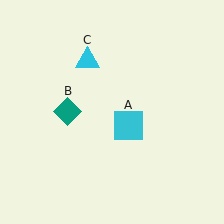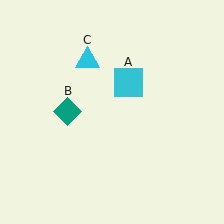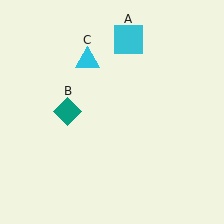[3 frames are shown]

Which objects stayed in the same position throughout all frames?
Teal diamond (object B) and cyan triangle (object C) remained stationary.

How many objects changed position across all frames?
1 object changed position: cyan square (object A).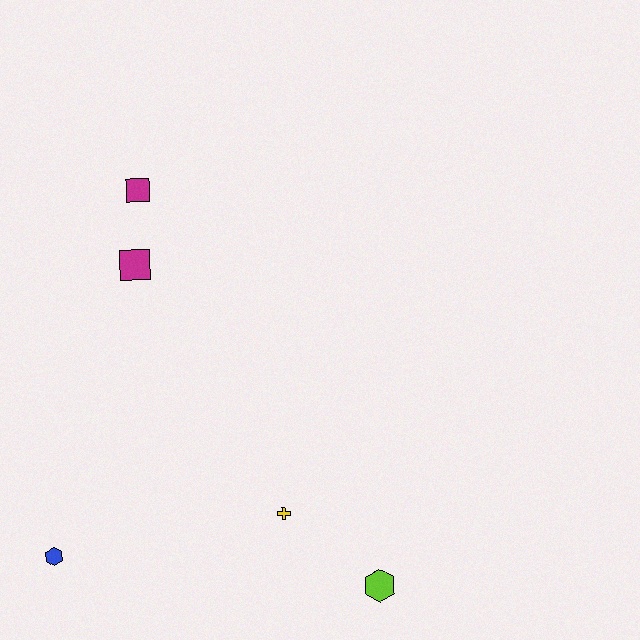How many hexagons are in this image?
There are 2 hexagons.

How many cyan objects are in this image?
There are no cyan objects.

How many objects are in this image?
There are 5 objects.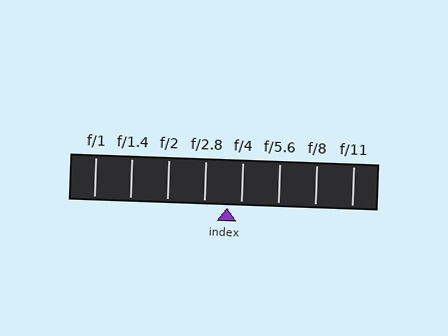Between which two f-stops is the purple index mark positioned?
The index mark is between f/2.8 and f/4.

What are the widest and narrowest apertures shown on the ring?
The widest aperture shown is f/1 and the narrowest is f/11.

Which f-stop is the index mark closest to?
The index mark is closest to f/4.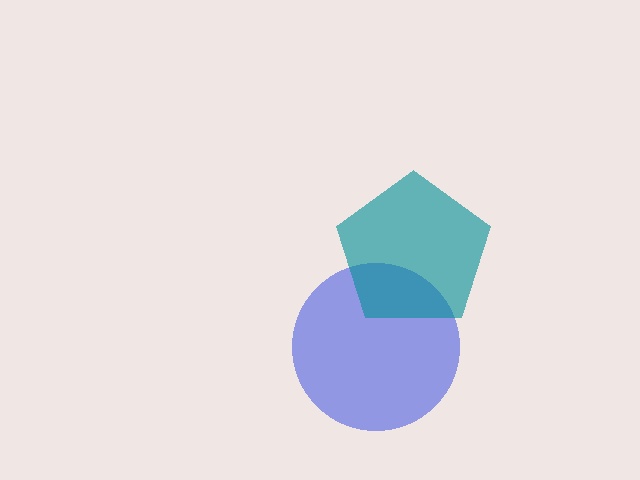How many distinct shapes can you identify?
There are 2 distinct shapes: a blue circle, a teal pentagon.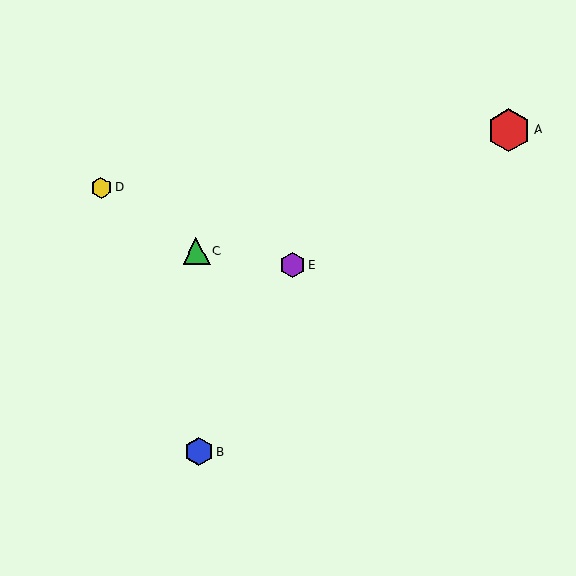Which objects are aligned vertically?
Objects B, C are aligned vertically.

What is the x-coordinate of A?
Object A is at x≈509.